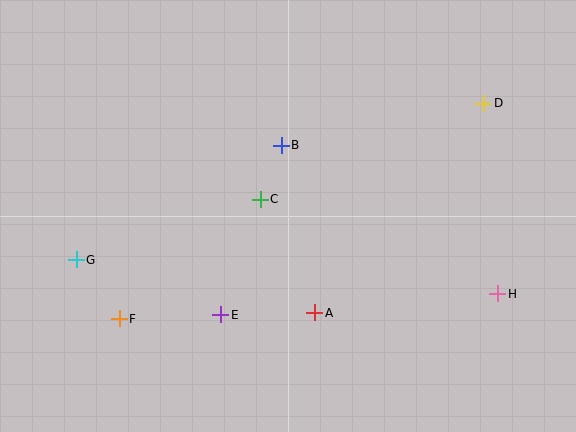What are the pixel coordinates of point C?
Point C is at (260, 199).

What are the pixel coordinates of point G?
Point G is at (76, 260).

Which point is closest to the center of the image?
Point C at (260, 199) is closest to the center.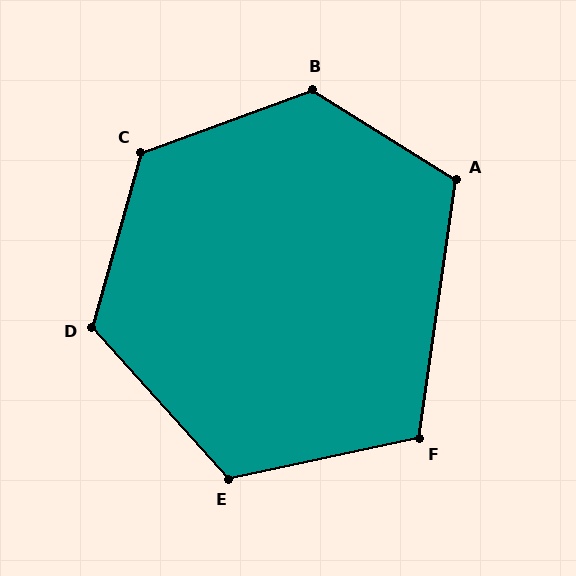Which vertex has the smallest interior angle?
F, at approximately 110 degrees.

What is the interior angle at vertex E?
Approximately 120 degrees (obtuse).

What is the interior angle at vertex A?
Approximately 114 degrees (obtuse).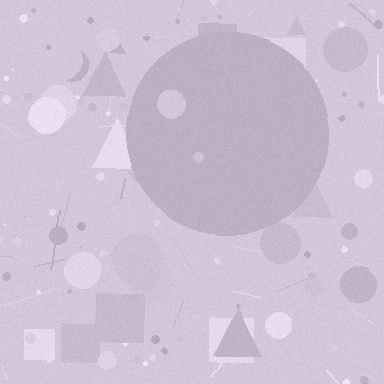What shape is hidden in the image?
A circle is hidden in the image.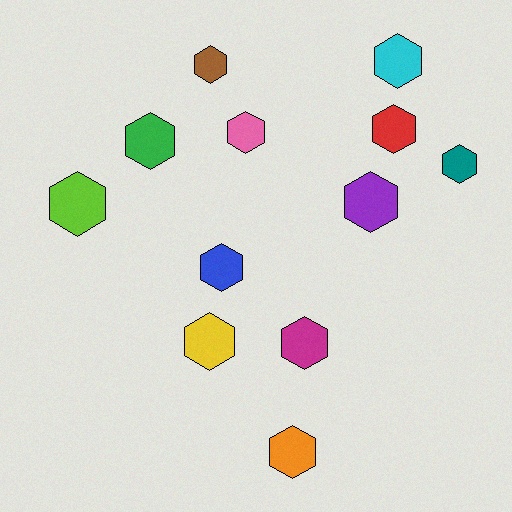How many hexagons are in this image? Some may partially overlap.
There are 12 hexagons.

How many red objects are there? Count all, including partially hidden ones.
There is 1 red object.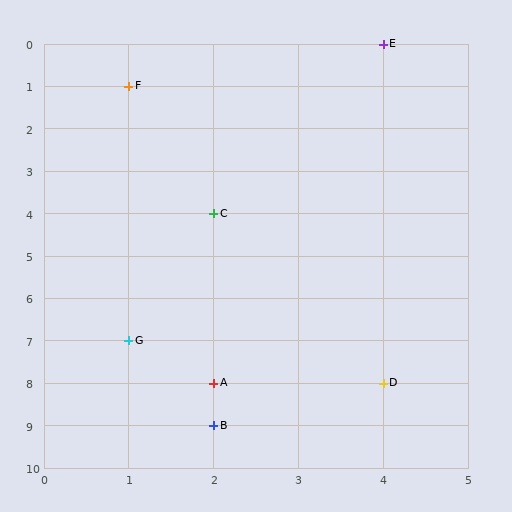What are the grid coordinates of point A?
Point A is at grid coordinates (2, 8).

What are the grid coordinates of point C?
Point C is at grid coordinates (2, 4).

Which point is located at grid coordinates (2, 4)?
Point C is at (2, 4).